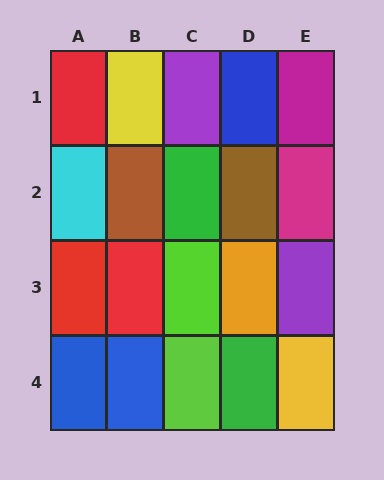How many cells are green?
2 cells are green.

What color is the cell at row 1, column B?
Yellow.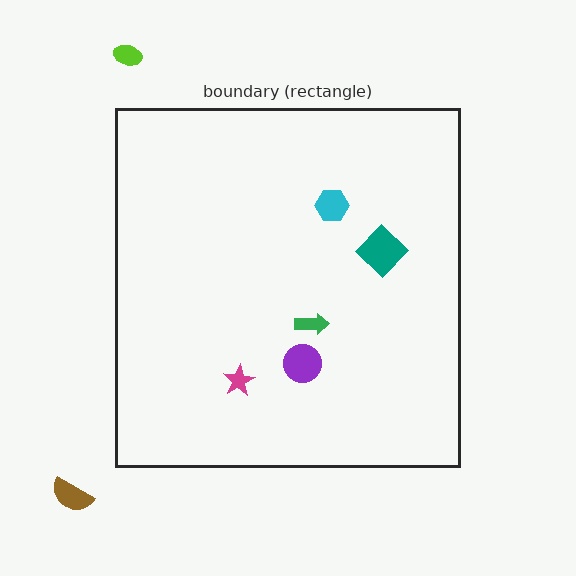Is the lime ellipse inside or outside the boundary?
Outside.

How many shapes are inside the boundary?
5 inside, 2 outside.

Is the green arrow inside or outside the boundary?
Inside.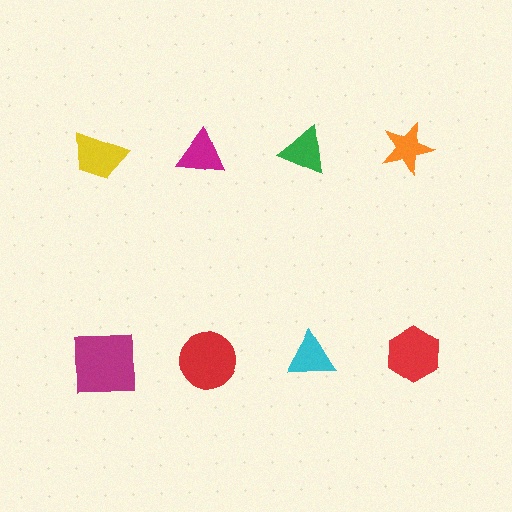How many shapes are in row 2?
4 shapes.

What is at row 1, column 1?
A yellow trapezoid.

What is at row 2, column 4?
A red hexagon.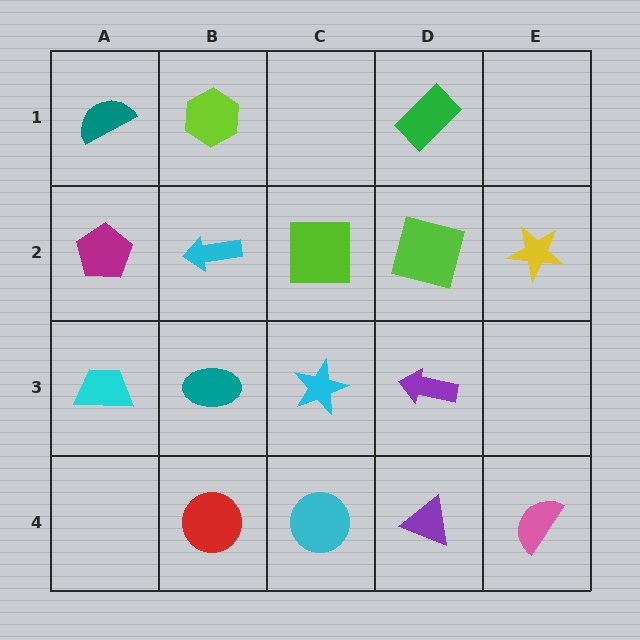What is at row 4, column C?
A cyan circle.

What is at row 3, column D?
A purple arrow.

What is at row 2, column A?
A magenta pentagon.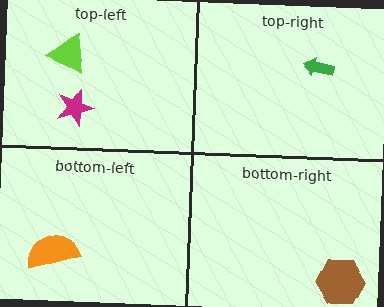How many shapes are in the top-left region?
2.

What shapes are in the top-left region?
The magenta star, the lime triangle.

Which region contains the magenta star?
The top-left region.